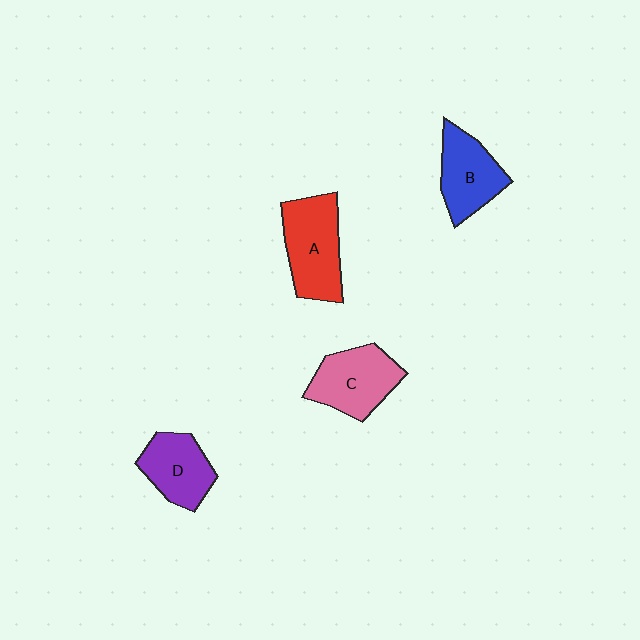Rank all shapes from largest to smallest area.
From largest to smallest: A (red), C (pink), B (blue), D (purple).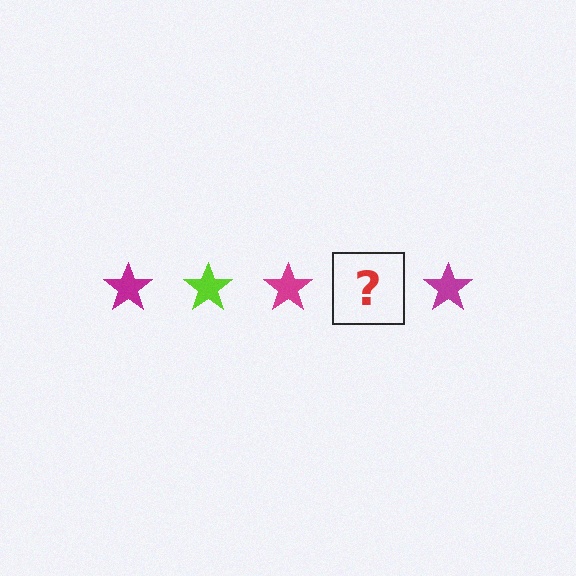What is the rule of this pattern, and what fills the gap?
The rule is that the pattern cycles through magenta, lime stars. The gap should be filled with a lime star.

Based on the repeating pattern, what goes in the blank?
The blank should be a lime star.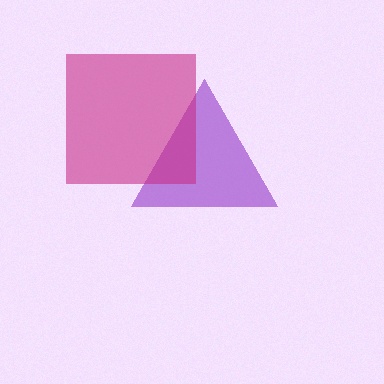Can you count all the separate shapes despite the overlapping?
Yes, there are 2 separate shapes.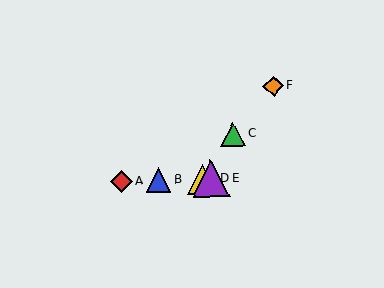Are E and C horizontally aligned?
No, E is at y≈179 and C is at y≈134.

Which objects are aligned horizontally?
Objects A, B, D, E are aligned horizontally.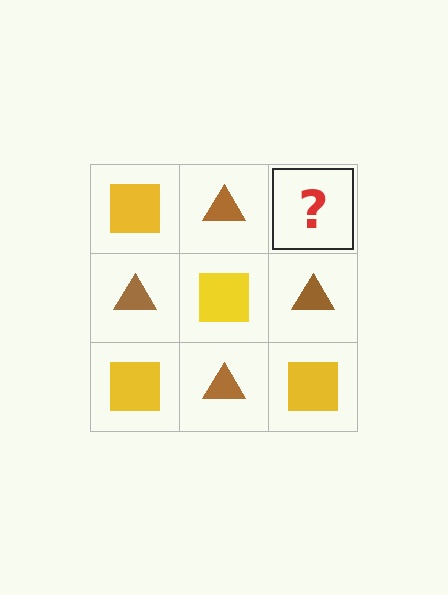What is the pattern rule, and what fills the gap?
The rule is that it alternates yellow square and brown triangle in a checkerboard pattern. The gap should be filled with a yellow square.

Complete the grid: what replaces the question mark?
The question mark should be replaced with a yellow square.